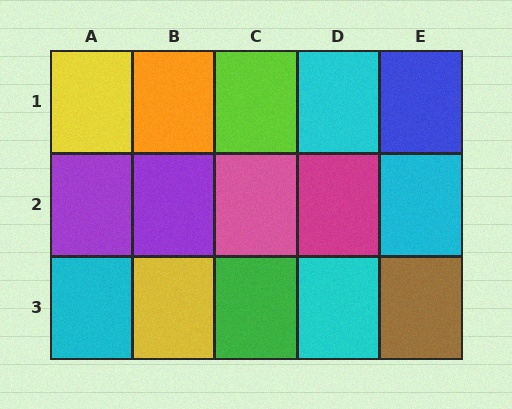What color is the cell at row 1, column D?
Cyan.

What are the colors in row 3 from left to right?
Cyan, yellow, green, cyan, brown.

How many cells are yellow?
2 cells are yellow.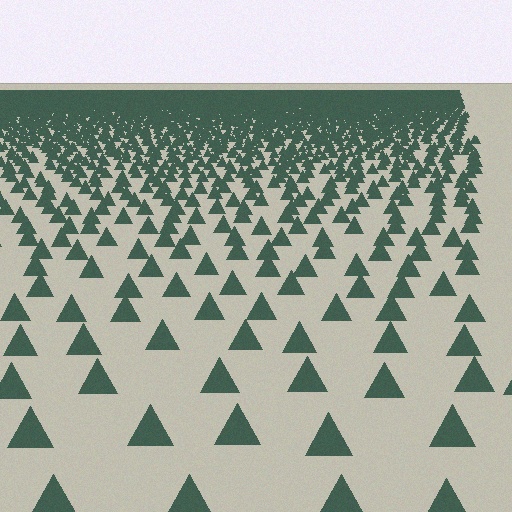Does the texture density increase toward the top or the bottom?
Density increases toward the top.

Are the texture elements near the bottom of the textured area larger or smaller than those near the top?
Larger. Near the bottom, elements are closer to the viewer and appear at a bigger on-screen size.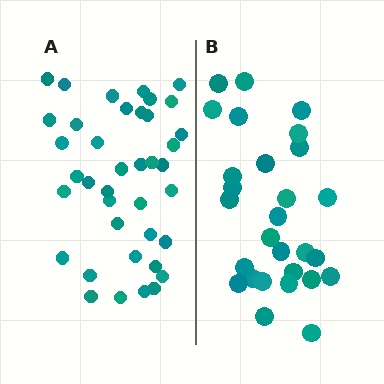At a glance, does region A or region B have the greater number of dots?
Region A (the left region) has more dots.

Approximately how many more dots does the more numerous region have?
Region A has roughly 12 or so more dots than region B.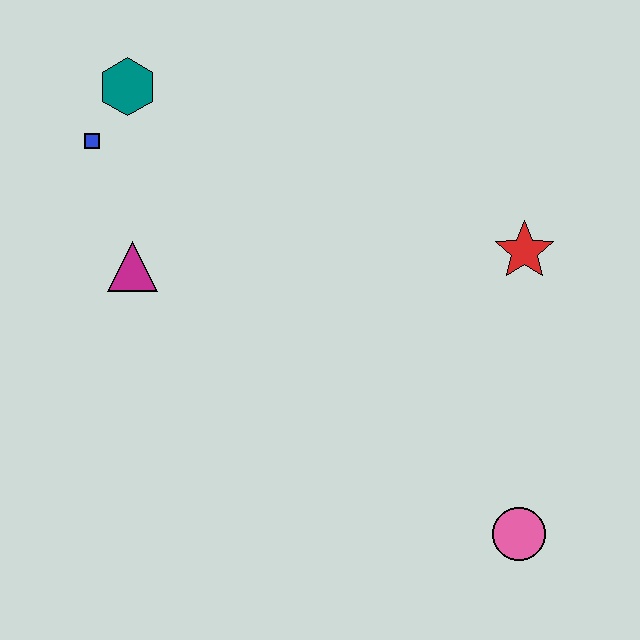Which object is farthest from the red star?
The blue square is farthest from the red star.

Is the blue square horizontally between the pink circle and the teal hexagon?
No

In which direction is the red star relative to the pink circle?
The red star is above the pink circle.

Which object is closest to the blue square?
The teal hexagon is closest to the blue square.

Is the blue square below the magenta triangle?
No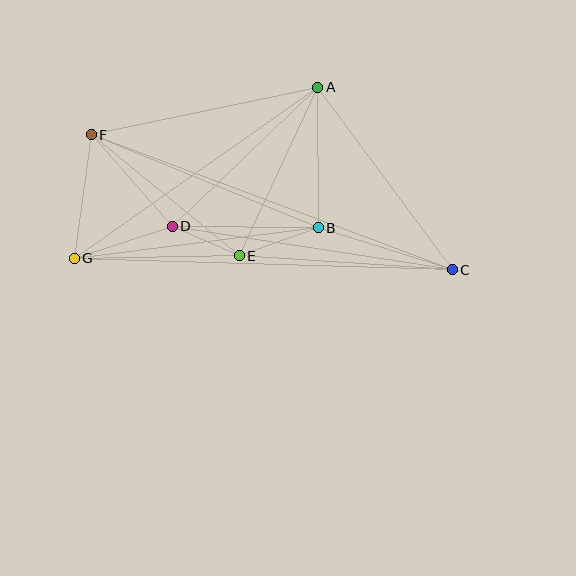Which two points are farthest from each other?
Points C and F are farthest from each other.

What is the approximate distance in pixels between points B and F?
The distance between B and F is approximately 245 pixels.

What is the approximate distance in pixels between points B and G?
The distance between B and G is approximately 246 pixels.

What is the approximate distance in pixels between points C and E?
The distance between C and E is approximately 213 pixels.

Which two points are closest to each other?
Points D and E are closest to each other.